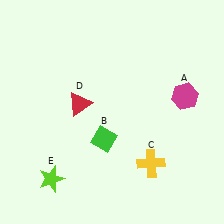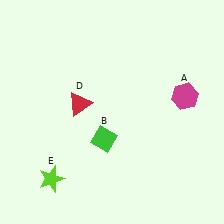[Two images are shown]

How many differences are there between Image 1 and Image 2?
There is 1 difference between the two images.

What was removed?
The yellow cross (C) was removed in Image 2.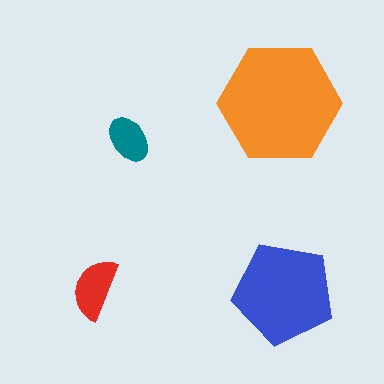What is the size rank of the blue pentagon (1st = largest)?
2nd.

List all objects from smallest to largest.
The teal ellipse, the red semicircle, the blue pentagon, the orange hexagon.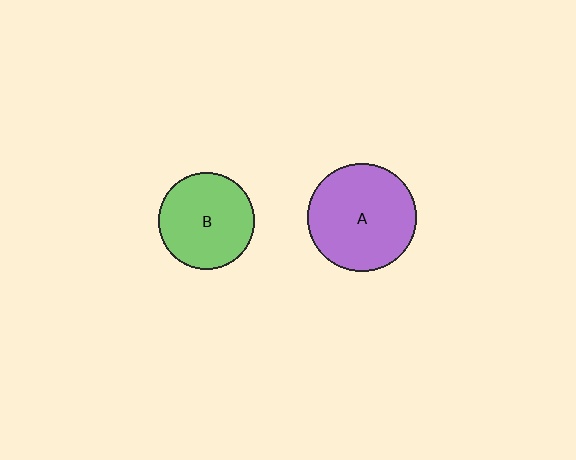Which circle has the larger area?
Circle A (purple).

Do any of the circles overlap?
No, none of the circles overlap.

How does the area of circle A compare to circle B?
Approximately 1.2 times.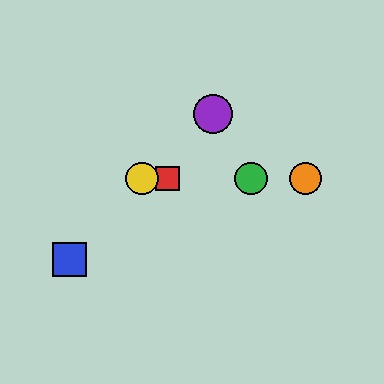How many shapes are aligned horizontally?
4 shapes (the red square, the green circle, the yellow circle, the orange circle) are aligned horizontally.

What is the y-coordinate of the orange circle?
The orange circle is at y≈178.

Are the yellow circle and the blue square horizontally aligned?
No, the yellow circle is at y≈178 and the blue square is at y≈260.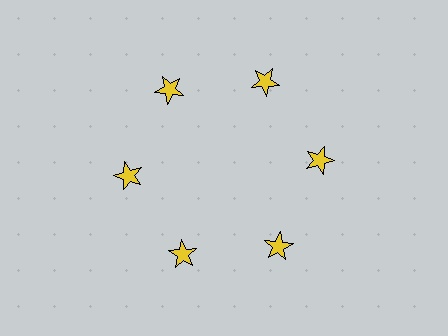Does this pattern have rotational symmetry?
Yes, this pattern has 6-fold rotational symmetry. It looks the same after rotating 60 degrees around the center.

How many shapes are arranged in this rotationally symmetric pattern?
There are 6 shapes, arranged in 6 groups of 1.